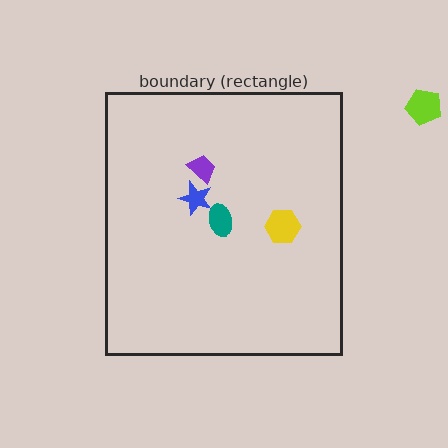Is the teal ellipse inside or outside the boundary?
Inside.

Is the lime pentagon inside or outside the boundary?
Outside.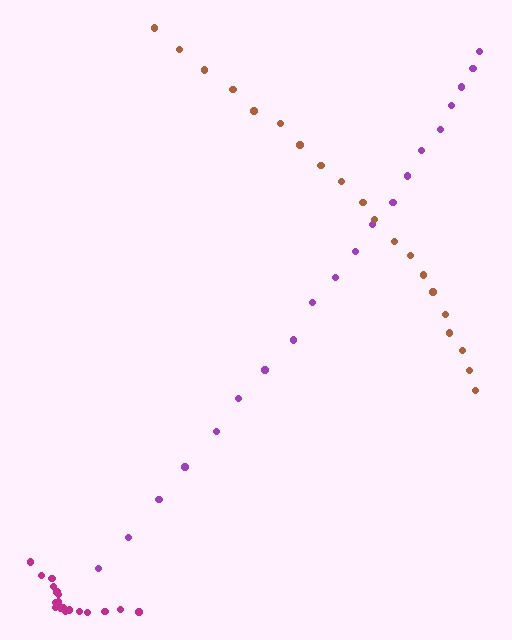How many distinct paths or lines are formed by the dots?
There are 3 distinct paths.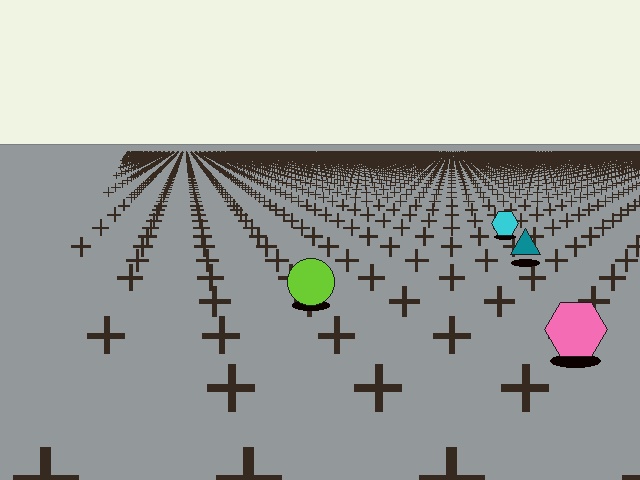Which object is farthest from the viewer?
The cyan hexagon is farthest from the viewer. It appears smaller and the ground texture around it is denser.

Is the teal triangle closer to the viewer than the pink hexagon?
No. The pink hexagon is closer — you can tell from the texture gradient: the ground texture is coarser near it.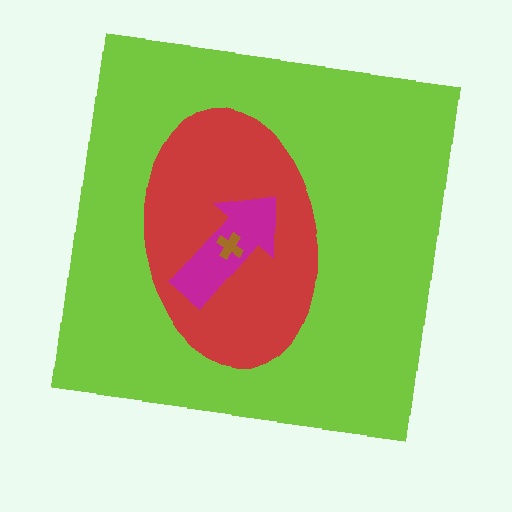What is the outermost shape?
The lime square.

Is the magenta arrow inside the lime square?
Yes.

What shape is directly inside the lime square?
The red ellipse.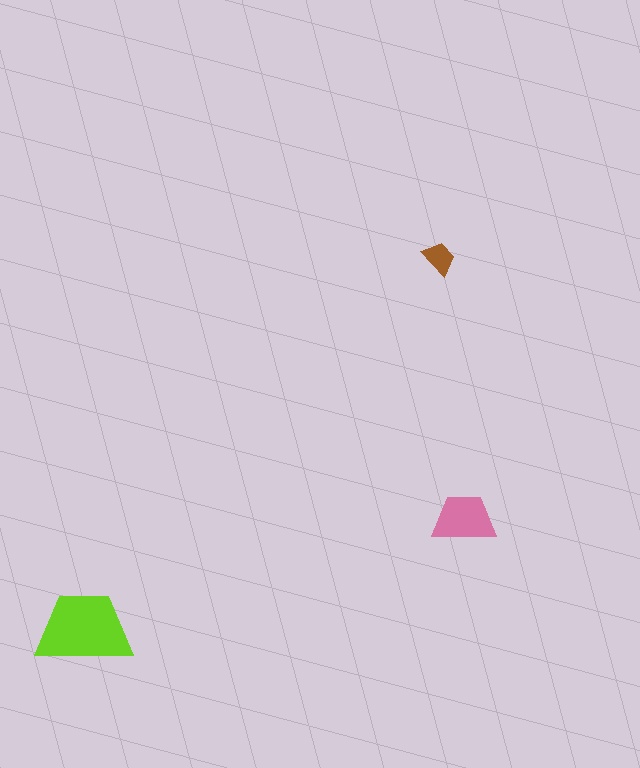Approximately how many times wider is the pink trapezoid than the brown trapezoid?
About 2 times wider.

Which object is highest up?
The brown trapezoid is topmost.